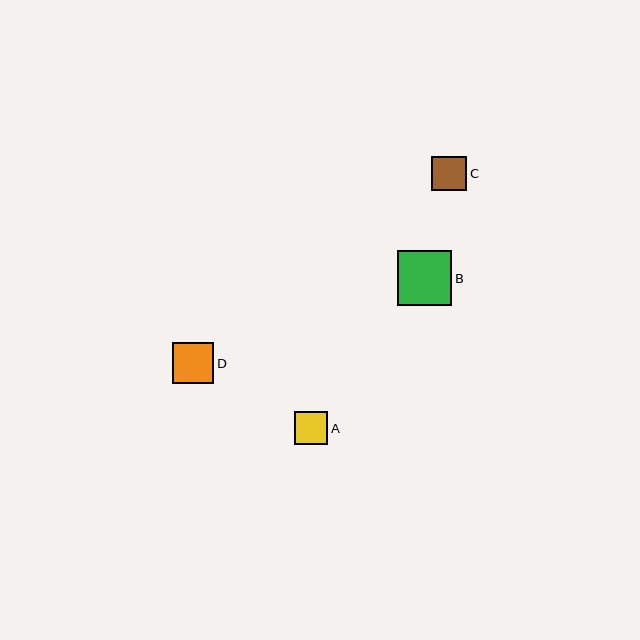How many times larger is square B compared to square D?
Square B is approximately 1.3 times the size of square D.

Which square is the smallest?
Square A is the smallest with a size of approximately 33 pixels.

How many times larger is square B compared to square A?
Square B is approximately 1.7 times the size of square A.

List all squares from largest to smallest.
From largest to smallest: B, D, C, A.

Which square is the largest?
Square B is the largest with a size of approximately 55 pixels.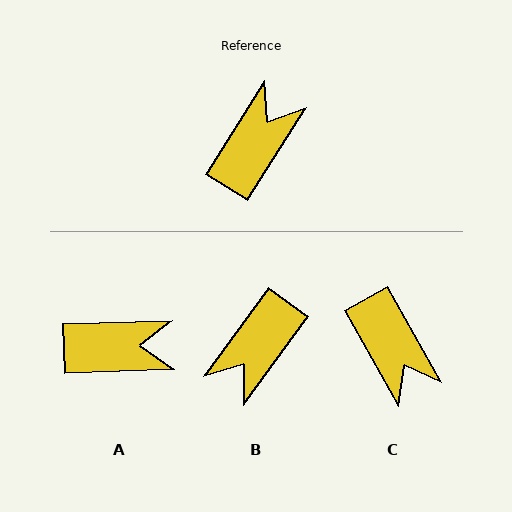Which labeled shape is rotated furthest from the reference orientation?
B, about 176 degrees away.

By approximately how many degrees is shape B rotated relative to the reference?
Approximately 176 degrees counter-clockwise.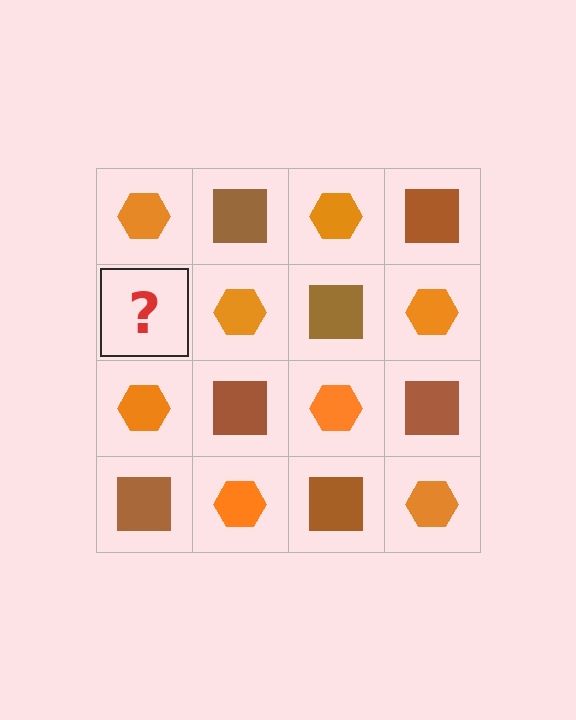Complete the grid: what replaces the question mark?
The question mark should be replaced with a brown square.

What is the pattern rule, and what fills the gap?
The rule is that it alternates orange hexagon and brown square in a checkerboard pattern. The gap should be filled with a brown square.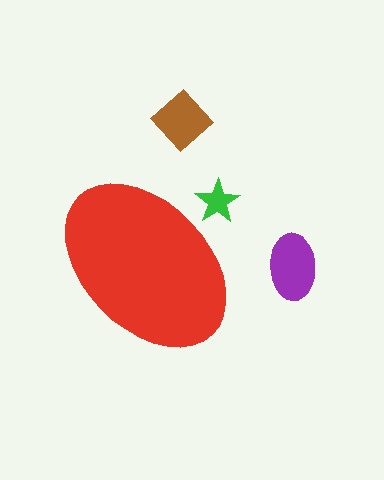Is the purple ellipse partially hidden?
No, the purple ellipse is fully visible.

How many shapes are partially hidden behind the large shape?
1 shape is partially hidden.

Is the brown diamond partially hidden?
No, the brown diamond is fully visible.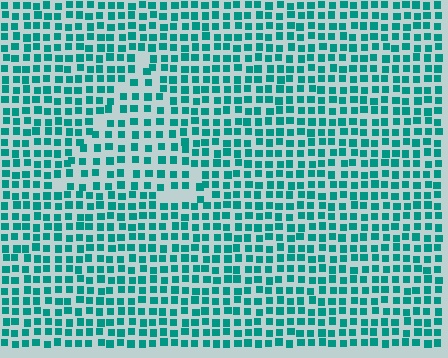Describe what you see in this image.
The image contains small teal elements arranged at two different densities. A triangle-shaped region is visible where the elements are less densely packed than the surrounding area.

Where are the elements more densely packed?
The elements are more densely packed outside the triangle boundary.